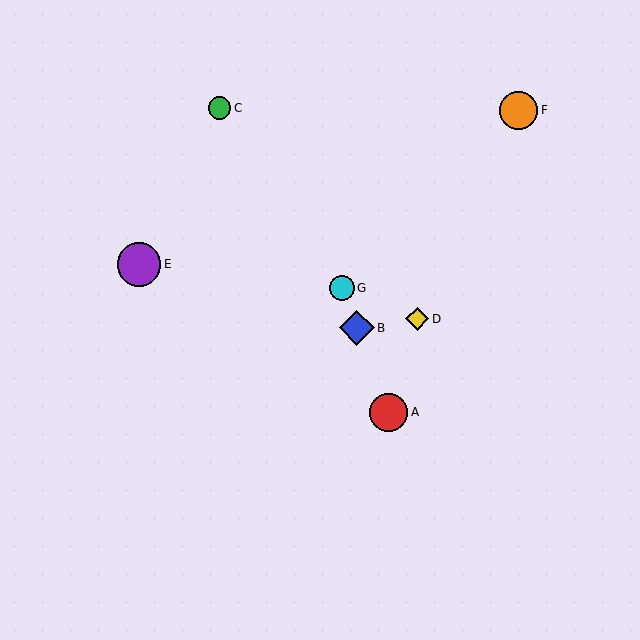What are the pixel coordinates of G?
Object G is at (342, 288).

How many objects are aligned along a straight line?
3 objects (A, B, G) are aligned along a straight line.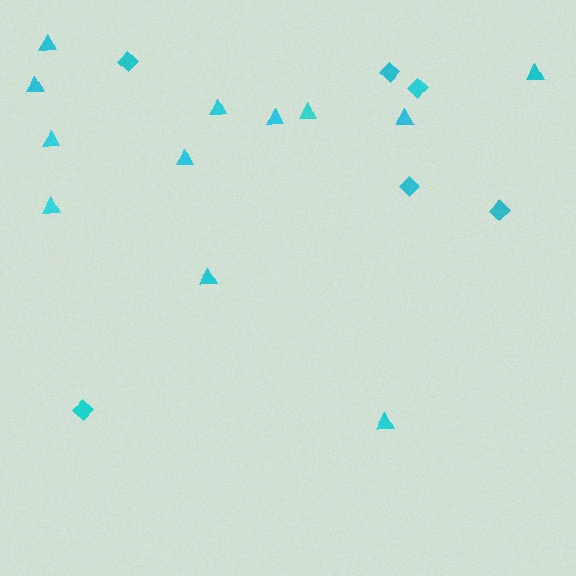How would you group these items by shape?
There are 2 groups: one group of diamonds (6) and one group of triangles (12).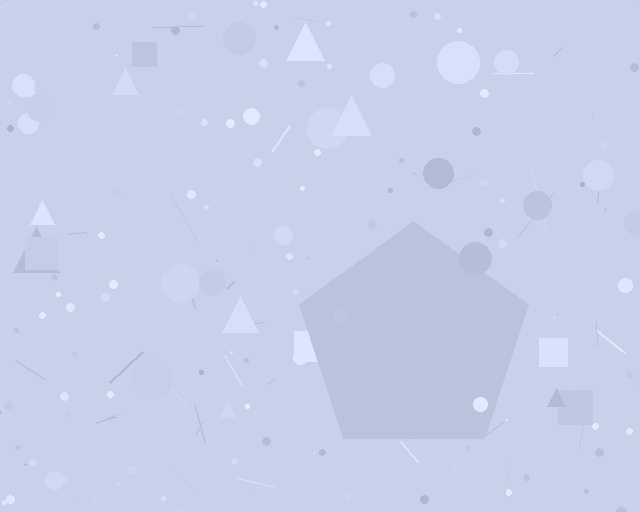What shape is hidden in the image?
A pentagon is hidden in the image.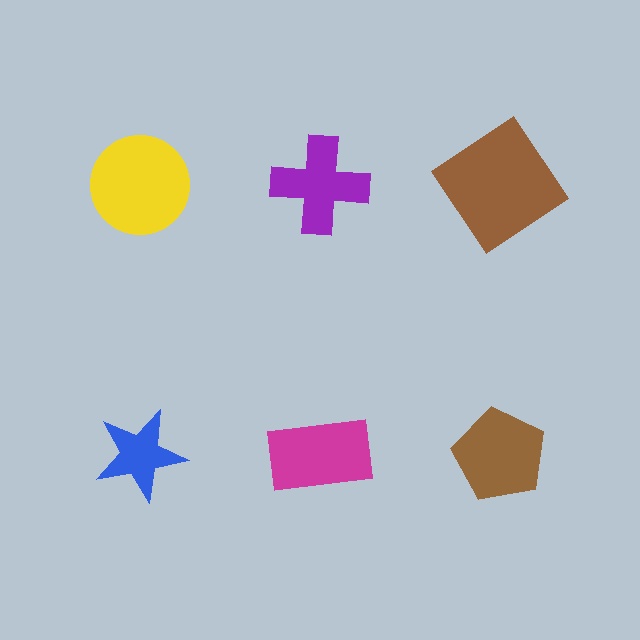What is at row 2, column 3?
A brown pentagon.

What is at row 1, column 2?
A purple cross.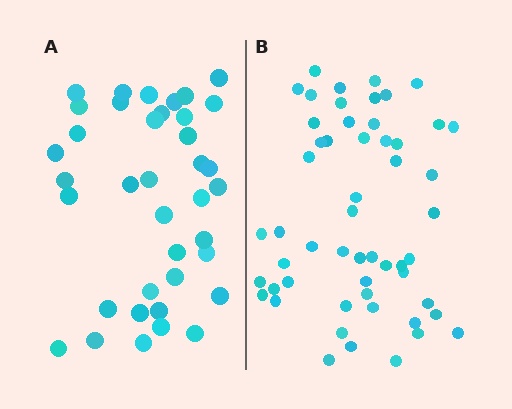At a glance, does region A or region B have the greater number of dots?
Region B (the right region) has more dots.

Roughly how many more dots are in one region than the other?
Region B has approximately 15 more dots than region A.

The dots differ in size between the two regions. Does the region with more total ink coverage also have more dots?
No. Region A has more total ink coverage because its dots are larger, but region B actually contains more individual dots. Total area can be misleading — the number of items is what matters here.